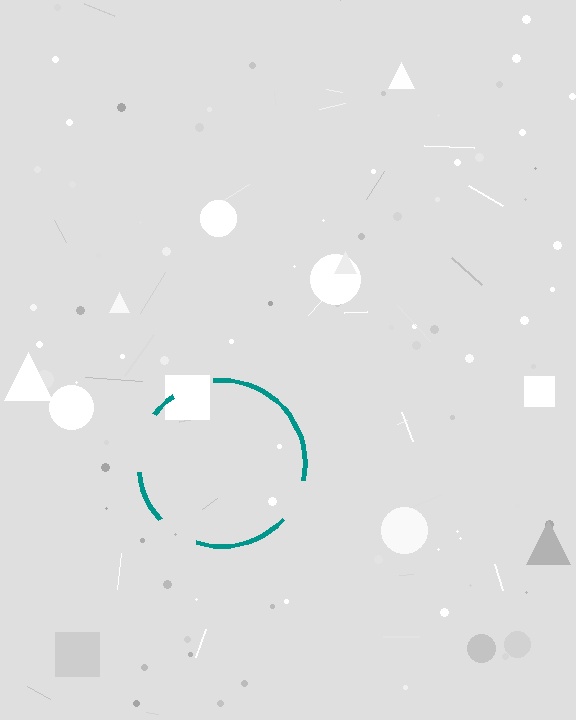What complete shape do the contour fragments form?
The contour fragments form a circle.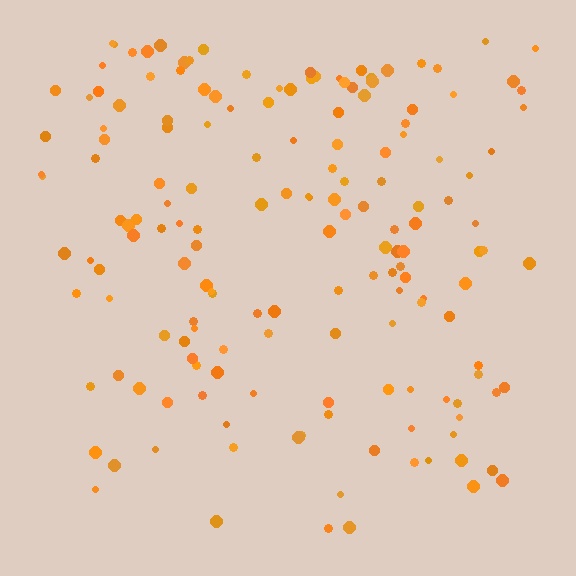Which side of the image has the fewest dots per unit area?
The bottom.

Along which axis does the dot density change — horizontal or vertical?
Vertical.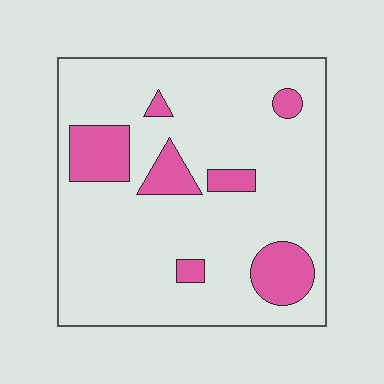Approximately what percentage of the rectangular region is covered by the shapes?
Approximately 15%.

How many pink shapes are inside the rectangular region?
7.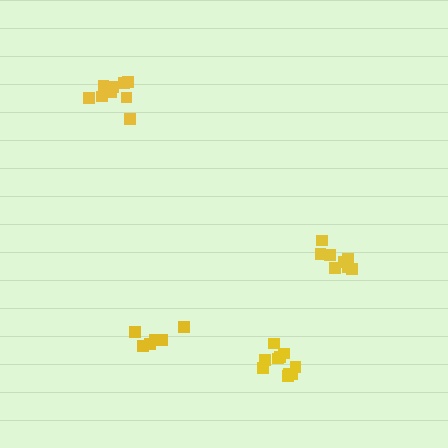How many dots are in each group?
Group 1: 9 dots, Group 2: 9 dots, Group 3: 7 dots, Group 4: 10 dots (35 total).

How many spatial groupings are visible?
There are 4 spatial groupings.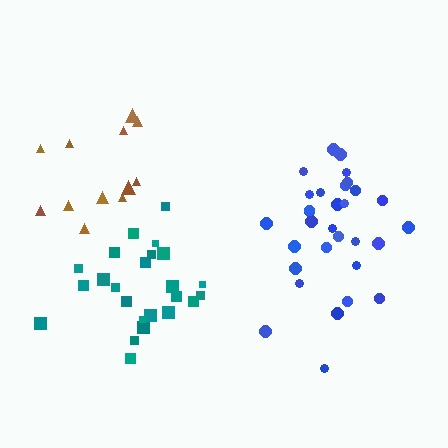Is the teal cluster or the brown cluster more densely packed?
Teal.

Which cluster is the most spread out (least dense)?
Brown.